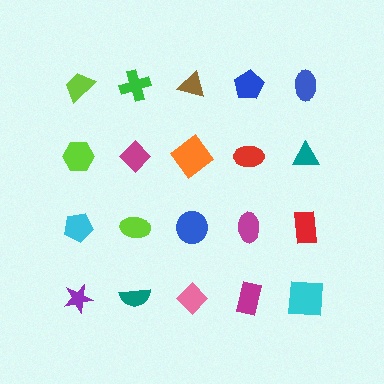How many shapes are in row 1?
5 shapes.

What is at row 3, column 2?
A lime ellipse.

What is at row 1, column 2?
A green cross.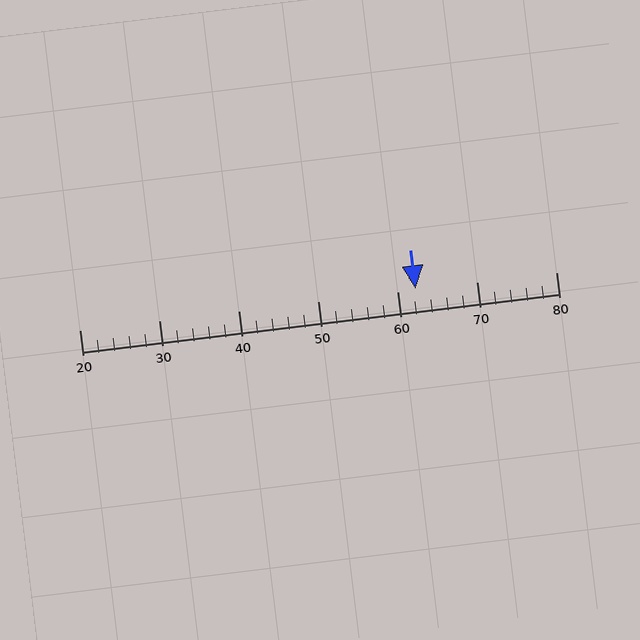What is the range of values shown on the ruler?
The ruler shows values from 20 to 80.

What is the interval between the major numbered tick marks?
The major tick marks are spaced 10 units apart.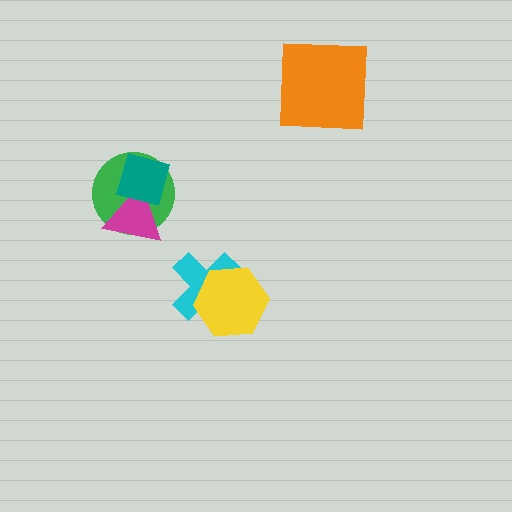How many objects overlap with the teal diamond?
2 objects overlap with the teal diamond.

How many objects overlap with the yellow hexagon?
1 object overlaps with the yellow hexagon.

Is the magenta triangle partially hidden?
Yes, it is partially covered by another shape.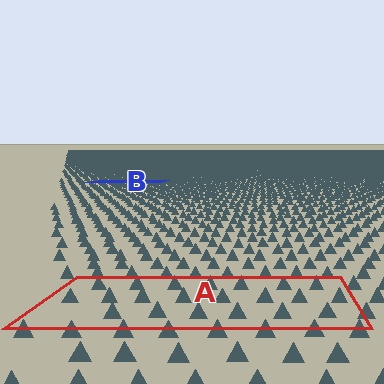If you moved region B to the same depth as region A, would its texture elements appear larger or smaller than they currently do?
They would appear larger. At a closer depth, the same texture elements are projected at a bigger on-screen size.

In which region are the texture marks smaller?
The texture marks are smaller in region B, because it is farther away.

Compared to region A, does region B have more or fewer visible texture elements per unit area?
Region B has more texture elements per unit area — they are packed more densely because it is farther away.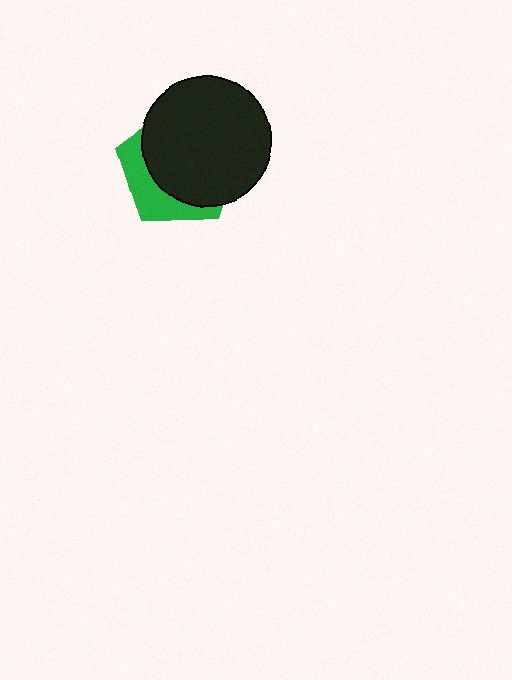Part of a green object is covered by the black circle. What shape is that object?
It is a pentagon.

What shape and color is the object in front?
The object in front is a black circle.